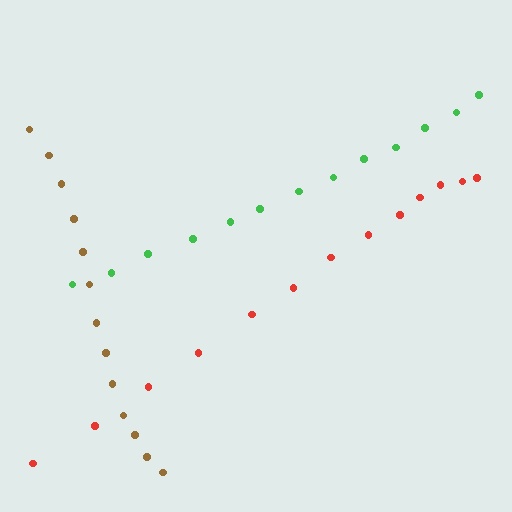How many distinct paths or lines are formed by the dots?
There are 3 distinct paths.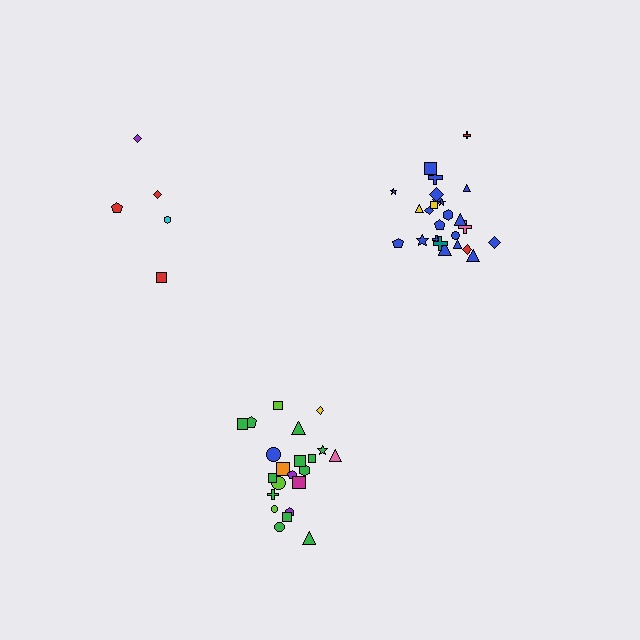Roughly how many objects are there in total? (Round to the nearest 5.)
Roughly 50 objects in total.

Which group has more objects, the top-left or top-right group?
The top-right group.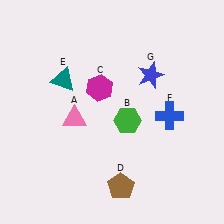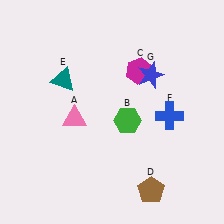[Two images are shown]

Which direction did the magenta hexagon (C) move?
The magenta hexagon (C) moved right.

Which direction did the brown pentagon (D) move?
The brown pentagon (D) moved right.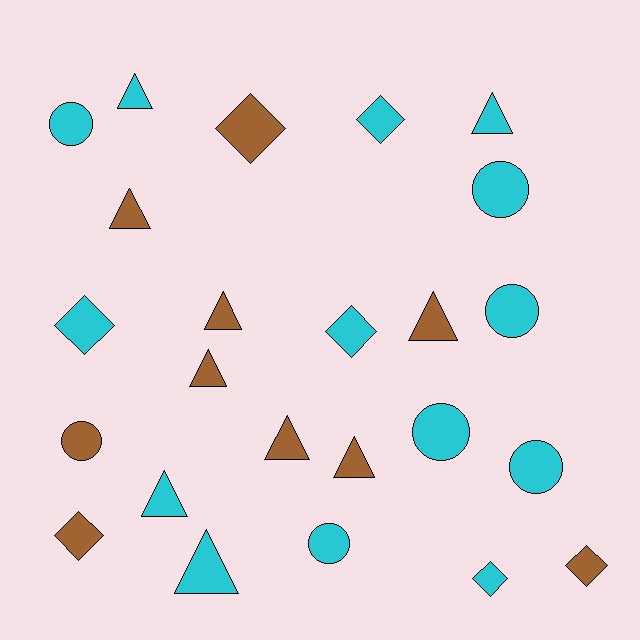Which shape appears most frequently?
Triangle, with 10 objects.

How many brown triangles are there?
There are 6 brown triangles.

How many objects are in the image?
There are 24 objects.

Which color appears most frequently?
Cyan, with 14 objects.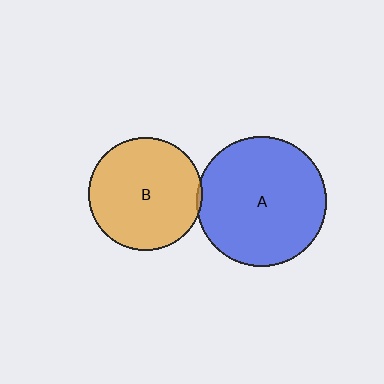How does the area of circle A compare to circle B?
Approximately 1.3 times.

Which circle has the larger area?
Circle A (blue).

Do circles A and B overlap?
Yes.